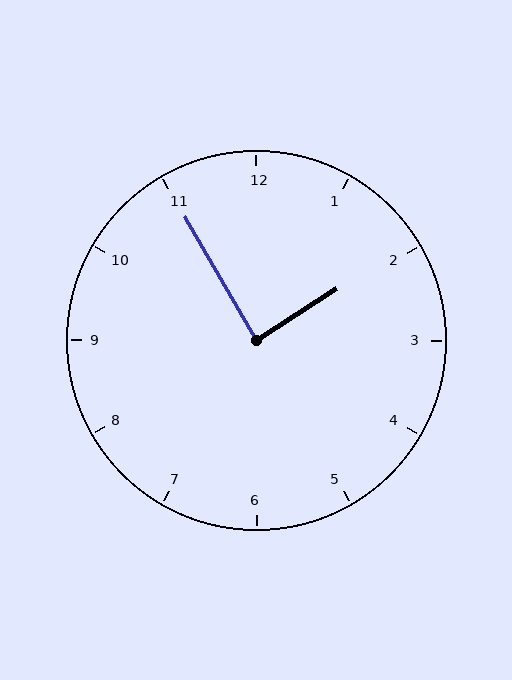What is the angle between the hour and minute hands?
Approximately 88 degrees.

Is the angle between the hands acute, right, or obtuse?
It is right.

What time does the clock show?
1:55.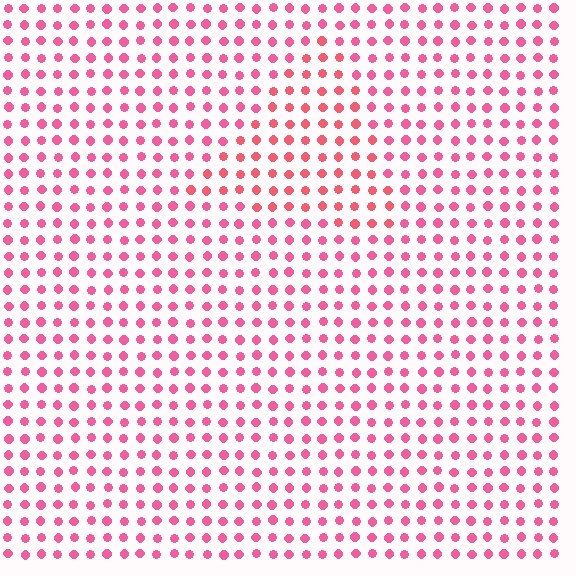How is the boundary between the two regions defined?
The boundary is defined purely by a slight shift in hue (about 19 degrees). Spacing, size, and orientation are identical on both sides.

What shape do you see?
I see a triangle.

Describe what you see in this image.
The image is filled with small pink elements in a uniform arrangement. A triangle-shaped region is visible where the elements are tinted to a slightly different hue, forming a subtle color boundary.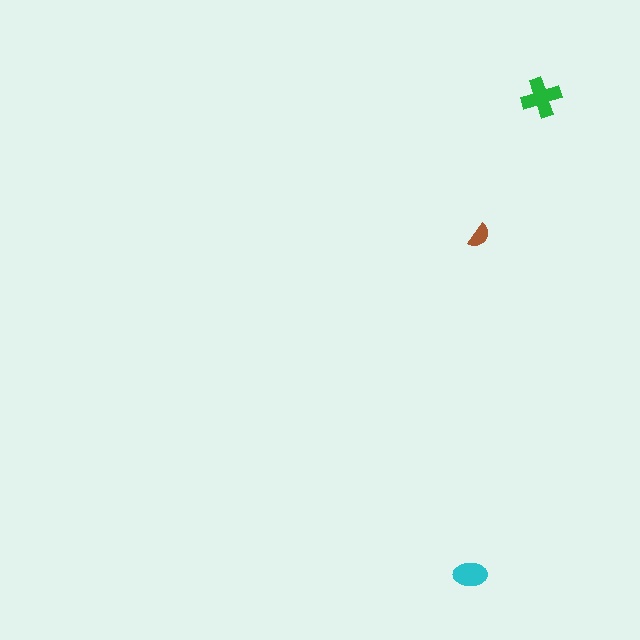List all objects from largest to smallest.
The green cross, the cyan ellipse, the brown semicircle.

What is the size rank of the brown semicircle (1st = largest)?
3rd.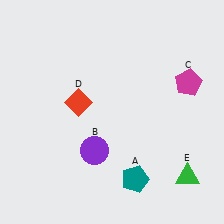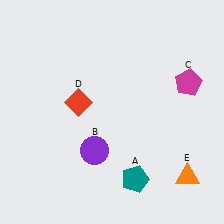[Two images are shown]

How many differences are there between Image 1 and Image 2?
There is 1 difference between the two images.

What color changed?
The triangle (E) changed from green in Image 1 to orange in Image 2.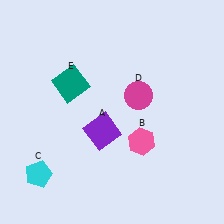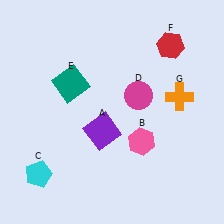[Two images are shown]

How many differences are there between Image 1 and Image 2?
There are 2 differences between the two images.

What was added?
A red hexagon (F), an orange cross (G) were added in Image 2.